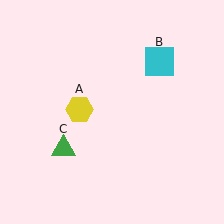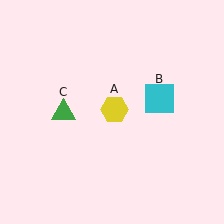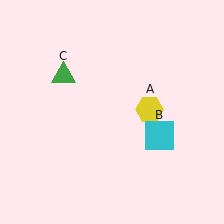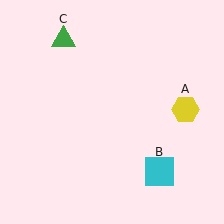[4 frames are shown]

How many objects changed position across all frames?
3 objects changed position: yellow hexagon (object A), cyan square (object B), green triangle (object C).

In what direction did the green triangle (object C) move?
The green triangle (object C) moved up.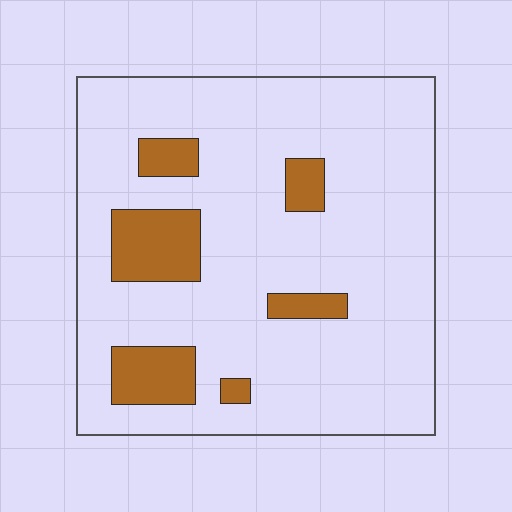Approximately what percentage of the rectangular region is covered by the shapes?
Approximately 15%.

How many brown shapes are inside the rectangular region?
6.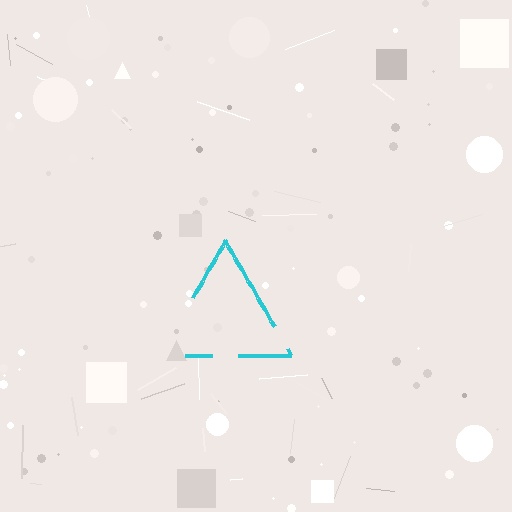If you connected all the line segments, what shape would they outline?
They would outline a triangle.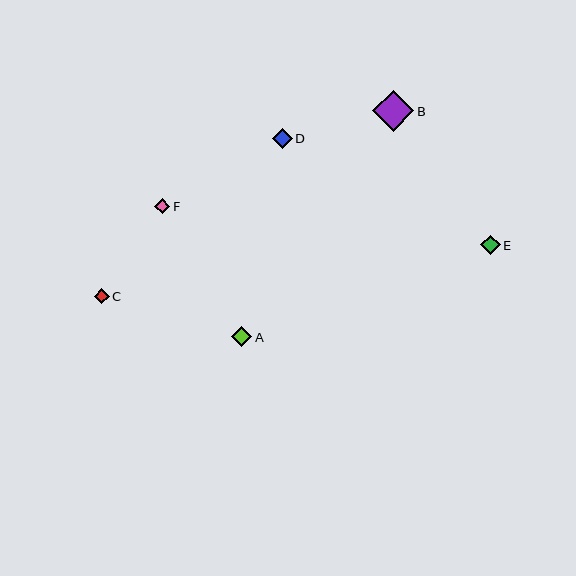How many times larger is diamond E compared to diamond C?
Diamond E is approximately 1.3 times the size of diamond C.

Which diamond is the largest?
Diamond B is the largest with a size of approximately 41 pixels.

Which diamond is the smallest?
Diamond C is the smallest with a size of approximately 15 pixels.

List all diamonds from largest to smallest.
From largest to smallest: B, A, D, E, F, C.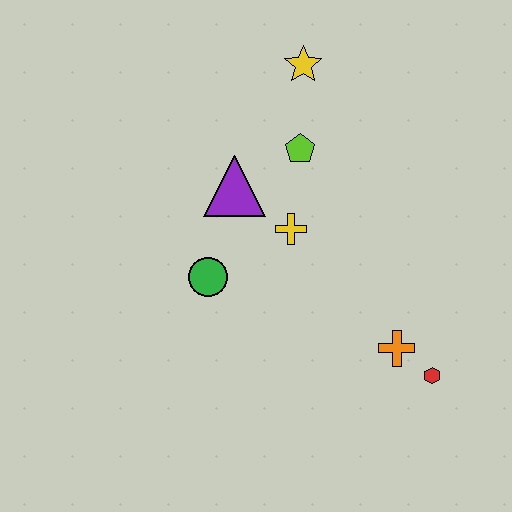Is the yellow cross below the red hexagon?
No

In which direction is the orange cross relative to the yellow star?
The orange cross is below the yellow star.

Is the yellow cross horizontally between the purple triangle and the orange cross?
Yes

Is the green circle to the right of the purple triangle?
No